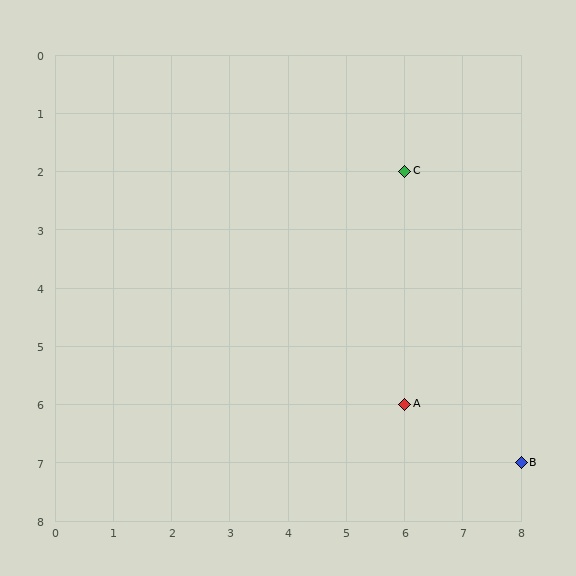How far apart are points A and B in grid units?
Points A and B are 2 columns and 1 row apart (about 2.2 grid units diagonally).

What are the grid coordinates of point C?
Point C is at grid coordinates (6, 2).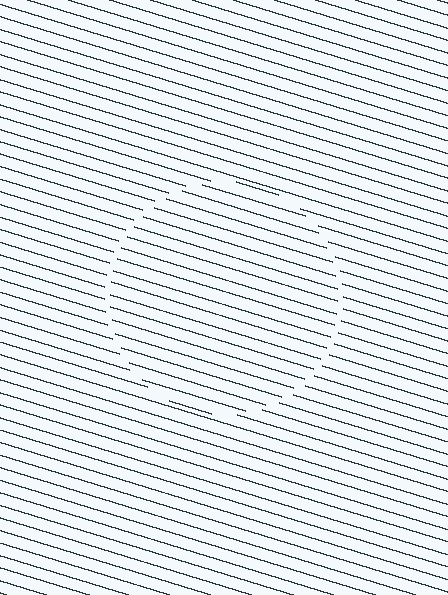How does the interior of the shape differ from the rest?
The interior of the shape contains the same grating, shifted by half a period — the contour is defined by the phase discontinuity where line-ends from the inner and outer gratings abut.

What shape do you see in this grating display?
An illusory circle. The interior of the shape contains the same grating, shifted by half a period — the contour is defined by the phase discontinuity where line-ends from the inner and outer gratings abut.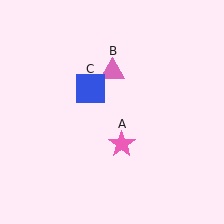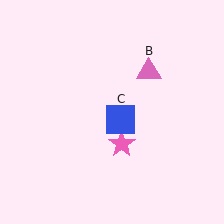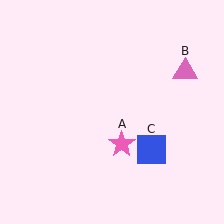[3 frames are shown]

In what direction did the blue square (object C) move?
The blue square (object C) moved down and to the right.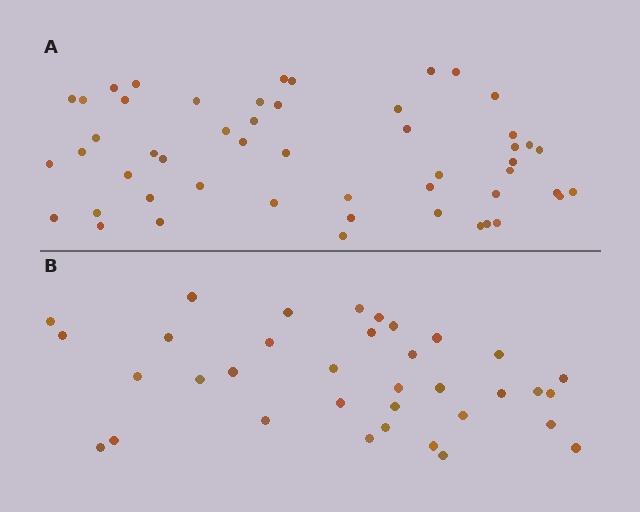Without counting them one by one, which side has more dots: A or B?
Region A (the top region) has more dots.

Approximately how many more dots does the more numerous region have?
Region A has approximately 15 more dots than region B.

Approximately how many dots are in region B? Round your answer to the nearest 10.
About 40 dots. (The exact count is 35, which rounds to 40.)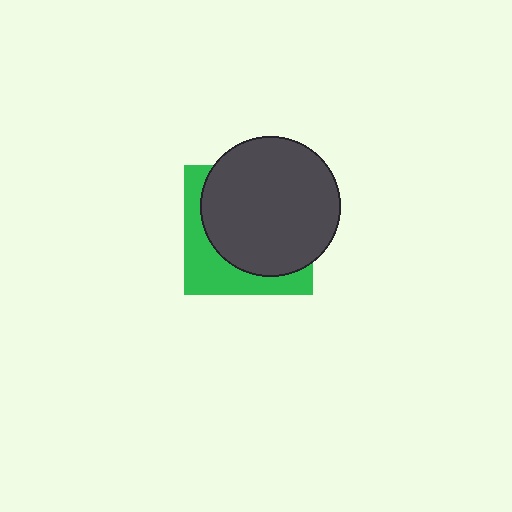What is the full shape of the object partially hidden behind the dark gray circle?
The partially hidden object is a green square.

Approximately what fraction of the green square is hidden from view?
Roughly 66% of the green square is hidden behind the dark gray circle.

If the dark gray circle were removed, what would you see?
You would see the complete green square.